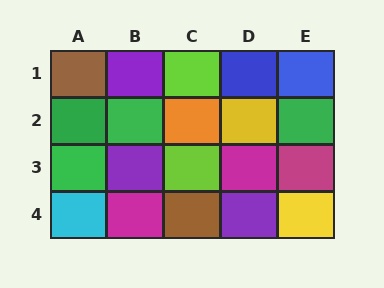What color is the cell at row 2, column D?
Yellow.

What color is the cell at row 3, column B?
Purple.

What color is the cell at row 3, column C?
Lime.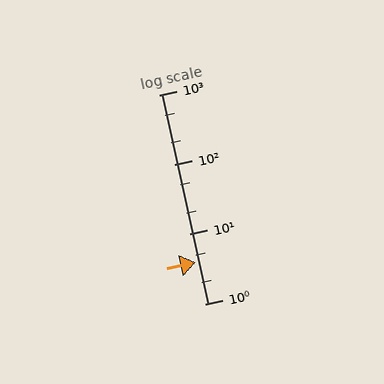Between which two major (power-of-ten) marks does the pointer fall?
The pointer is between 1 and 10.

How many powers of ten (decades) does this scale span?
The scale spans 3 decades, from 1 to 1000.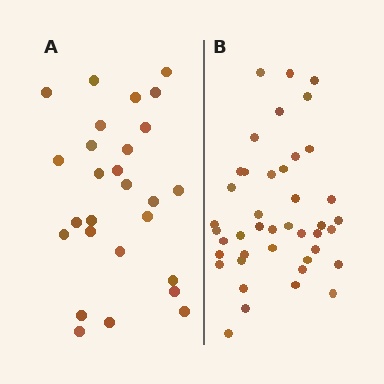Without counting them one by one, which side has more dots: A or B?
Region B (the right region) has more dots.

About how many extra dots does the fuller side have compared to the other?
Region B has approximately 15 more dots than region A.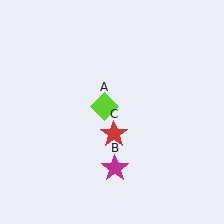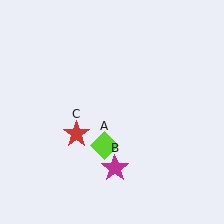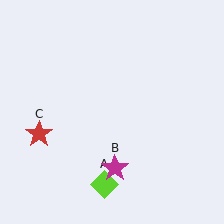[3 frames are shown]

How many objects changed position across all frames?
2 objects changed position: lime diamond (object A), red star (object C).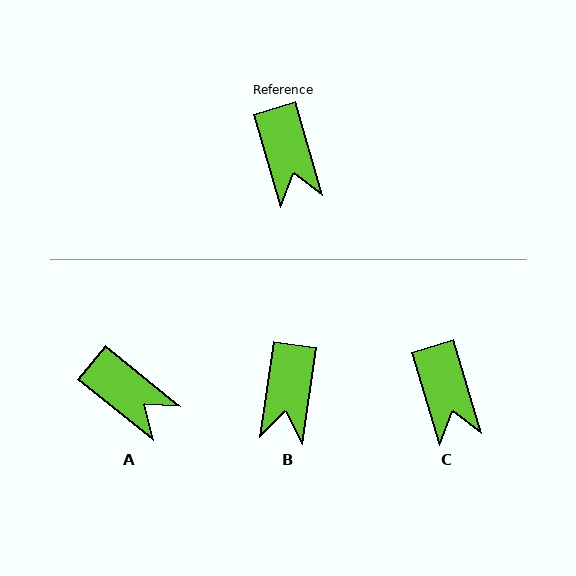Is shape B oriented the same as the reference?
No, it is off by about 25 degrees.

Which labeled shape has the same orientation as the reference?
C.